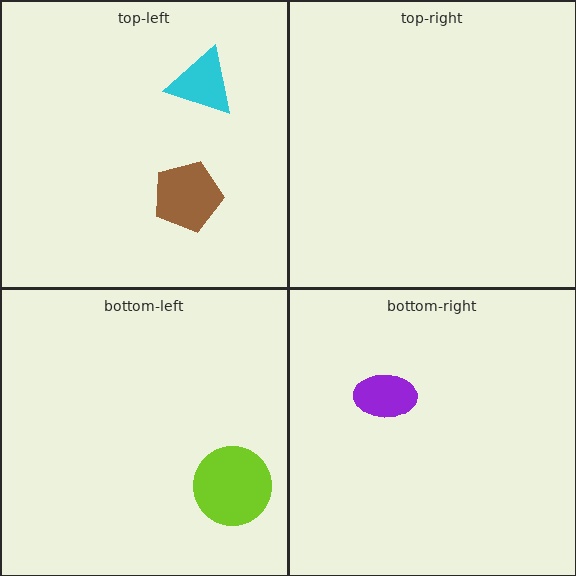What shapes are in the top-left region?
The cyan triangle, the brown pentagon.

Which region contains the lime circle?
The bottom-left region.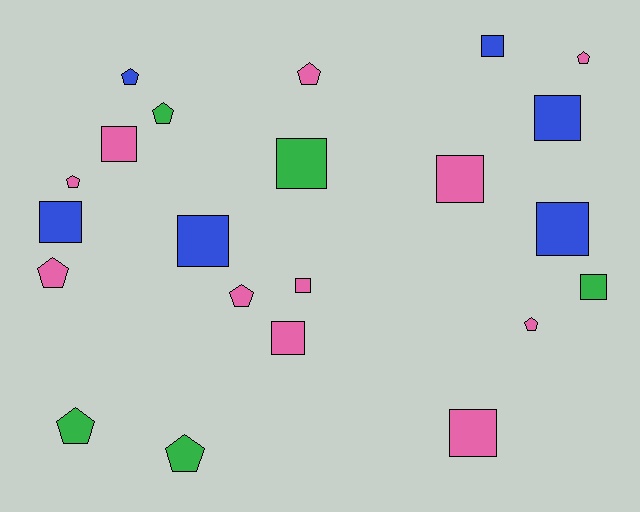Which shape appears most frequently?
Square, with 12 objects.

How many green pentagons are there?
There are 3 green pentagons.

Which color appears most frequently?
Pink, with 11 objects.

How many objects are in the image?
There are 22 objects.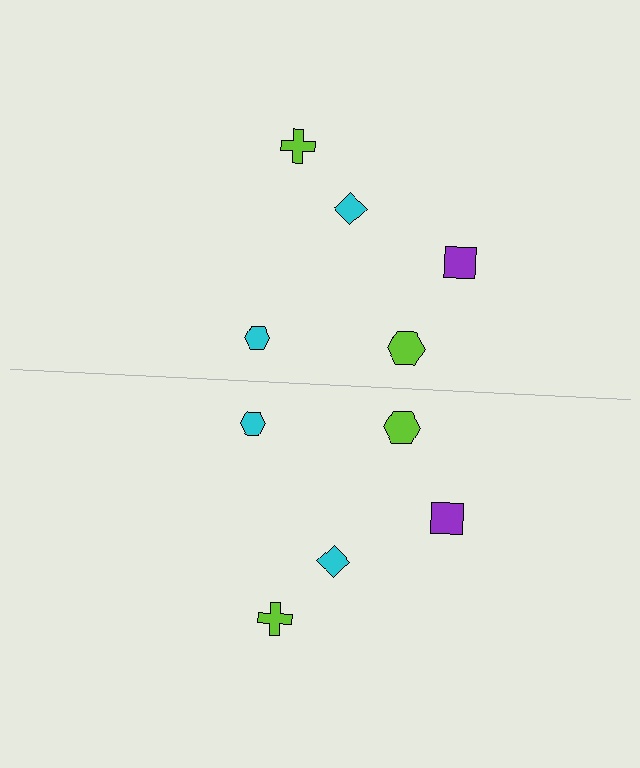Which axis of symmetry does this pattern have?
The pattern has a horizontal axis of symmetry running through the center of the image.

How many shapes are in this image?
There are 10 shapes in this image.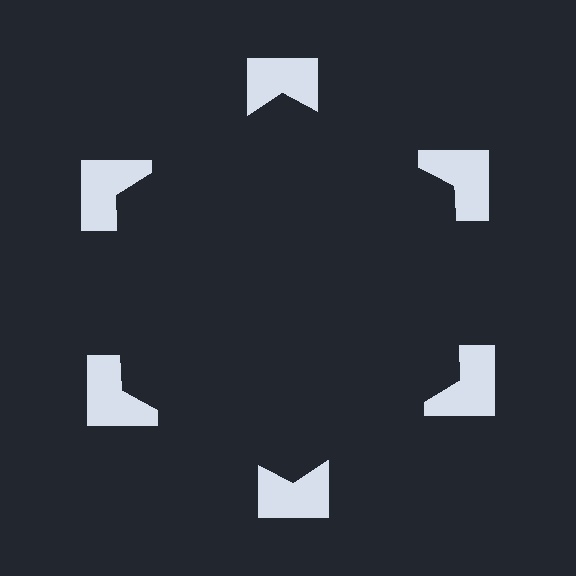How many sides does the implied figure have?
6 sides.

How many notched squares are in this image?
There are 6 — one at each vertex of the illusory hexagon.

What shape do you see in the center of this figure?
An illusory hexagon — its edges are inferred from the aligned wedge cuts in the notched squares, not physically drawn.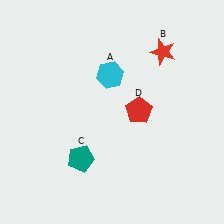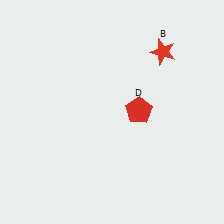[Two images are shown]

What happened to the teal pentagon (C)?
The teal pentagon (C) was removed in Image 2. It was in the bottom-left area of Image 1.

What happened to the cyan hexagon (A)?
The cyan hexagon (A) was removed in Image 2. It was in the top-left area of Image 1.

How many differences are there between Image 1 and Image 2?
There are 2 differences between the two images.